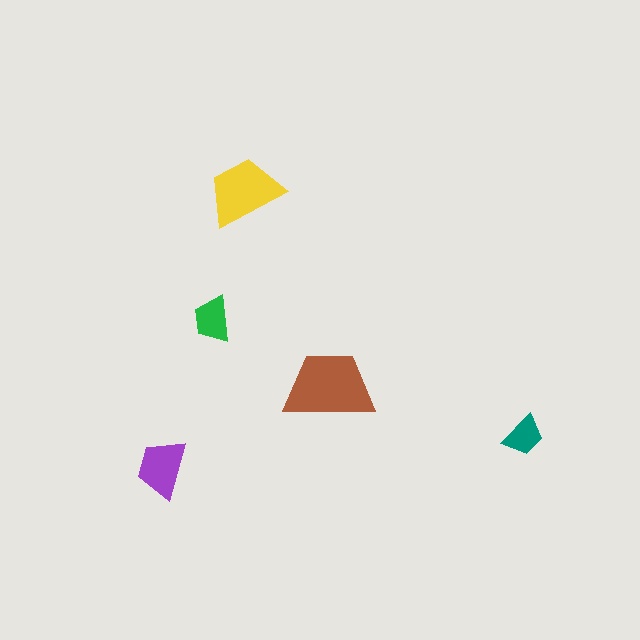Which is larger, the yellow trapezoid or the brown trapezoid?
The brown one.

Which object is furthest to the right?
The teal trapezoid is rightmost.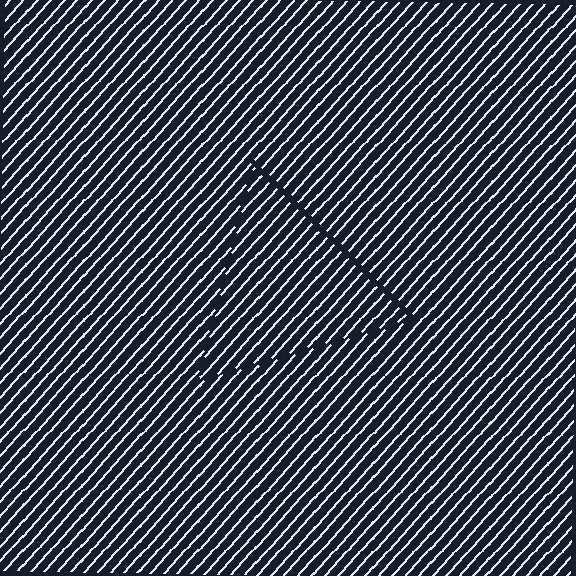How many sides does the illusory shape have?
3 sides — the line-ends trace a triangle.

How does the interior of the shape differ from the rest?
The interior of the shape contains the same grating, shifted by half a period — the contour is defined by the phase discontinuity where line-ends from the inner and outer gratings abut.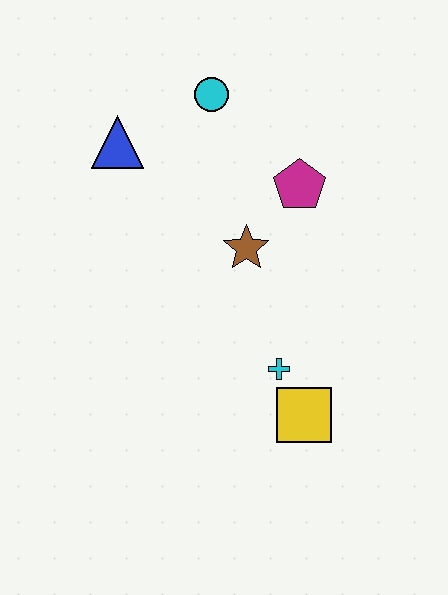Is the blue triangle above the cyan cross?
Yes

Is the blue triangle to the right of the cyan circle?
No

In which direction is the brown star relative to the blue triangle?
The brown star is to the right of the blue triangle.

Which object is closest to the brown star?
The magenta pentagon is closest to the brown star.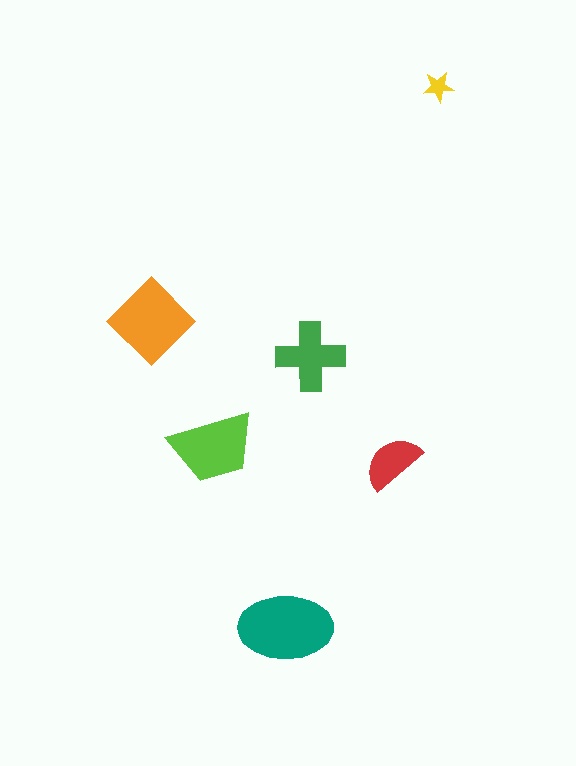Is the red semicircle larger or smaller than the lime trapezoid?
Smaller.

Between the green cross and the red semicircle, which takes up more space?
The green cross.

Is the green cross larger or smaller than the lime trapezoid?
Smaller.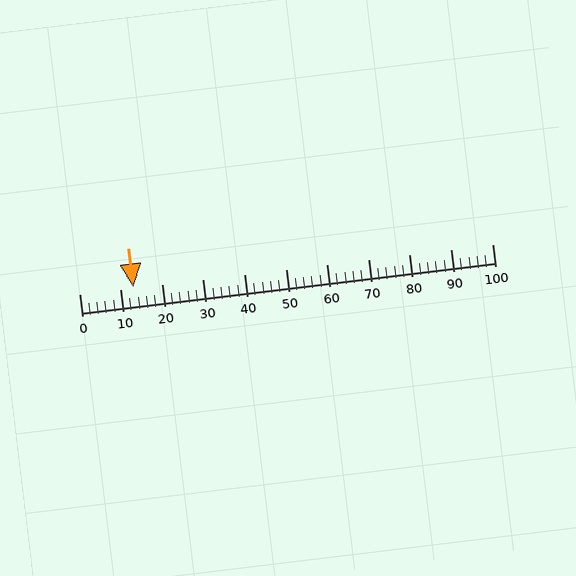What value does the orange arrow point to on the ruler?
The orange arrow points to approximately 13.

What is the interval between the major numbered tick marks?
The major tick marks are spaced 10 units apart.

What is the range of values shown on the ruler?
The ruler shows values from 0 to 100.